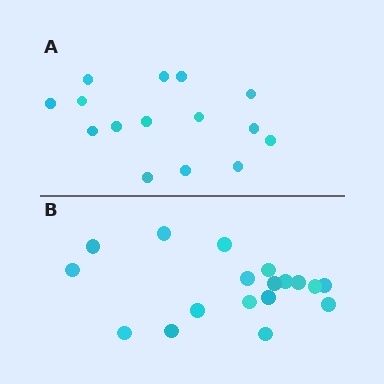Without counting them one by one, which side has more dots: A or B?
Region B (the bottom region) has more dots.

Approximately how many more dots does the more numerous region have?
Region B has just a few more — roughly 2 or 3 more dots than region A.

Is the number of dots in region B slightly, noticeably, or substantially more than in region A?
Region B has only slightly more — the two regions are fairly close. The ratio is roughly 1.2 to 1.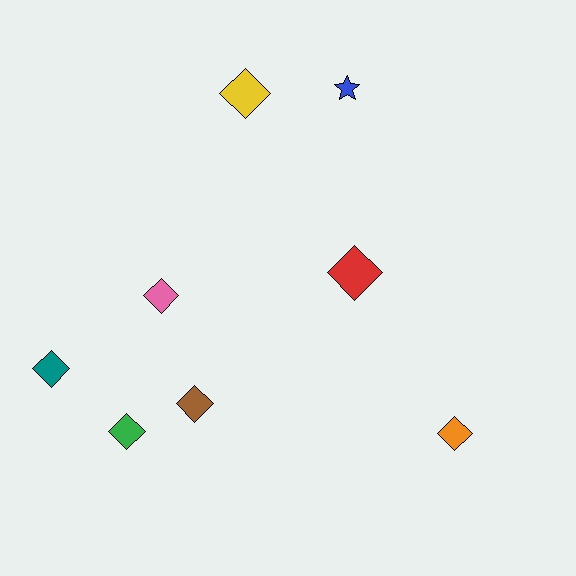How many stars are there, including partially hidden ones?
There is 1 star.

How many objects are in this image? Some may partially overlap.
There are 8 objects.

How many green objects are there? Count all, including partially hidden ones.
There is 1 green object.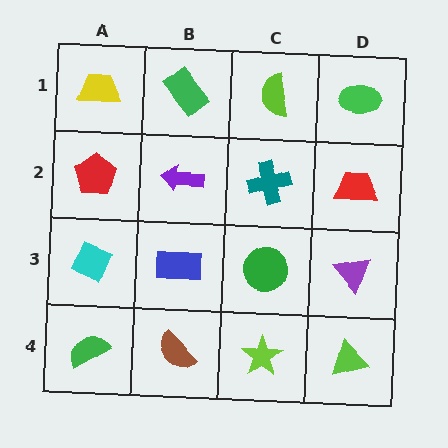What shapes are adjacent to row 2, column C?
A lime semicircle (row 1, column C), a green circle (row 3, column C), a purple arrow (row 2, column B), a red trapezoid (row 2, column D).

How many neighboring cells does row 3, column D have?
3.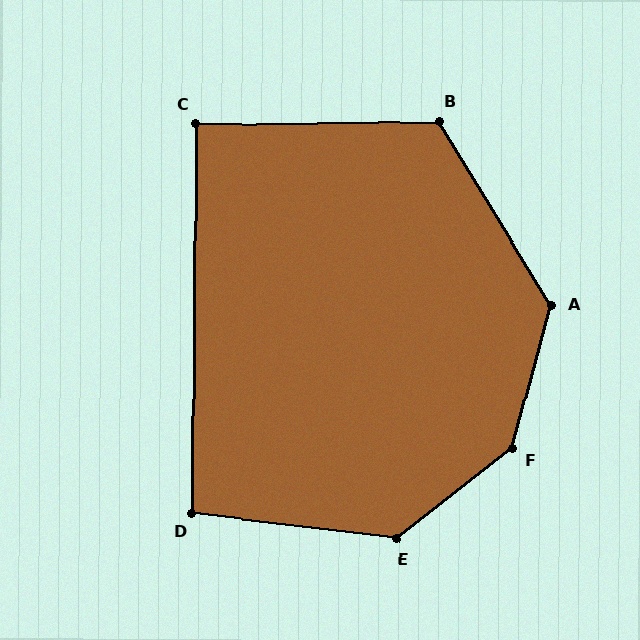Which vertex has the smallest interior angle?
C, at approximately 91 degrees.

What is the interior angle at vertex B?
Approximately 121 degrees (obtuse).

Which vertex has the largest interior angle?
F, at approximately 143 degrees.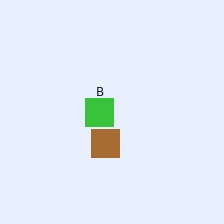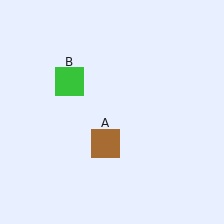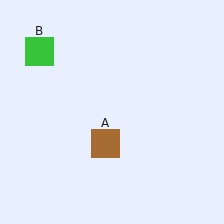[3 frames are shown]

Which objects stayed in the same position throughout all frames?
Brown square (object A) remained stationary.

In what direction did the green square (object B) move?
The green square (object B) moved up and to the left.